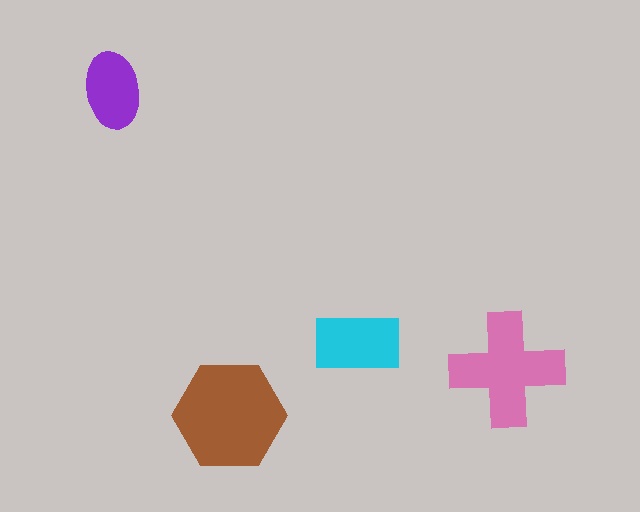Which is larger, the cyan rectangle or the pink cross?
The pink cross.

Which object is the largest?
The brown hexagon.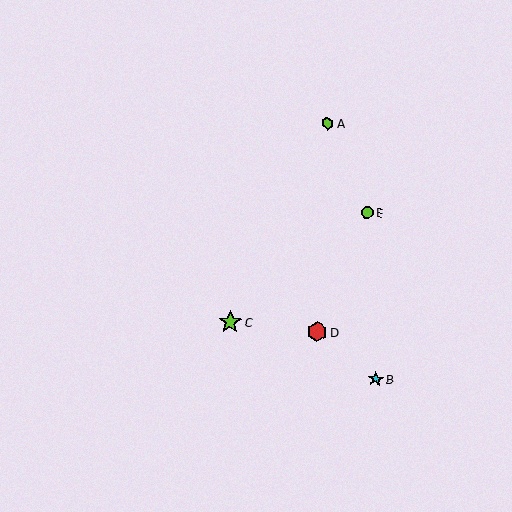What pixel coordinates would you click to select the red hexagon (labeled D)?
Click at (317, 332) to select the red hexagon D.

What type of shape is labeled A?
Shape A is a lime hexagon.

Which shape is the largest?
The lime star (labeled C) is the largest.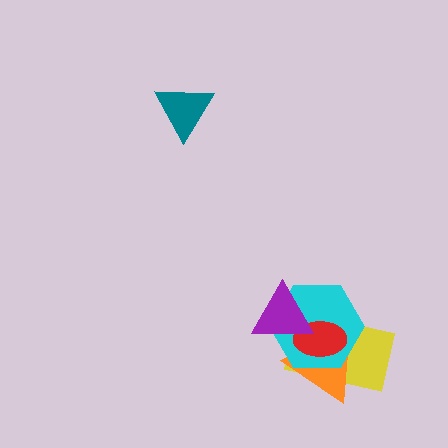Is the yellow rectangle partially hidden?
Yes, it is partially covered by another shape.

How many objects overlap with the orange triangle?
4 objects overlap with the orange triangle.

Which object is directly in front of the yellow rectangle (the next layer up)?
The orange triangle is directly in front of the yellow rectangle.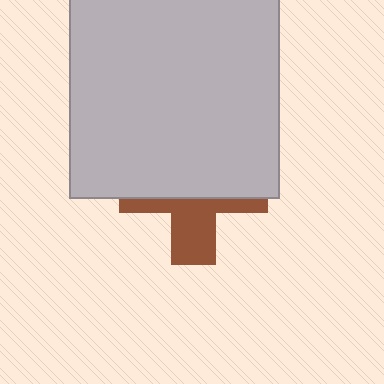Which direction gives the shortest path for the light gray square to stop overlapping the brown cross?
Moving up gives the shortest separation.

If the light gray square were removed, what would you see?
You would see the complete brown cross.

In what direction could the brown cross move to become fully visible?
The brown cross could move down. That would shift it out from behind the light gray square entirely.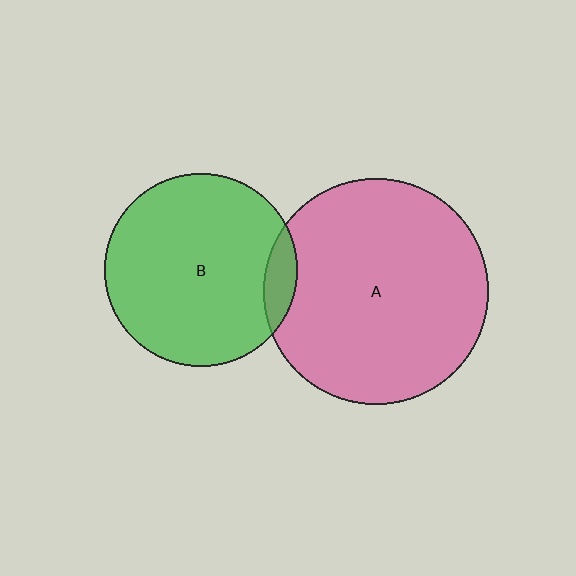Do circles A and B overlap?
Yes.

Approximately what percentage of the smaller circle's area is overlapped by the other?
Approximately 10%.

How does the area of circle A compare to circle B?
Approximately 1.4 times.